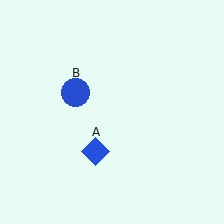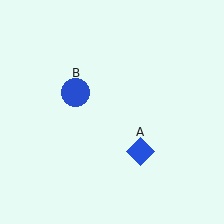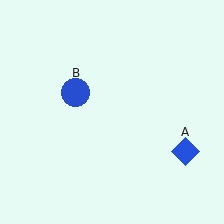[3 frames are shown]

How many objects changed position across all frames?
1 object changed position: blue diamond (object A).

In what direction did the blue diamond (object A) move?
The blue diamond (object A) moved right.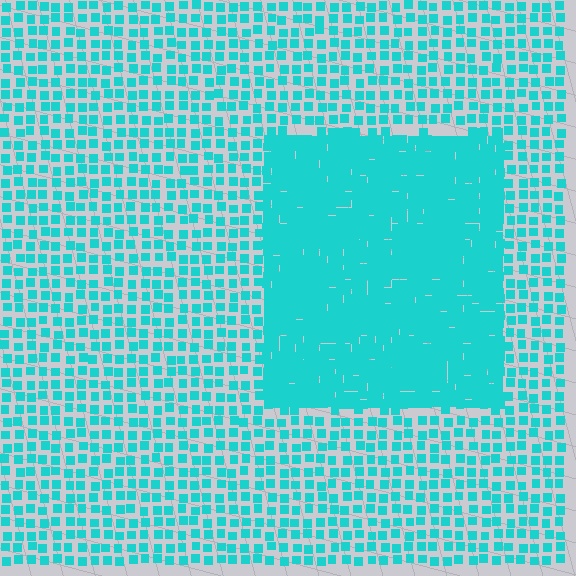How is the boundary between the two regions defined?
The boundary is defined by a change in element density (approximately 2.5x ratio). All elements are the same color, size, and shape.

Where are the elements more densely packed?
The elements are more densely packed inside the rectangle boundary.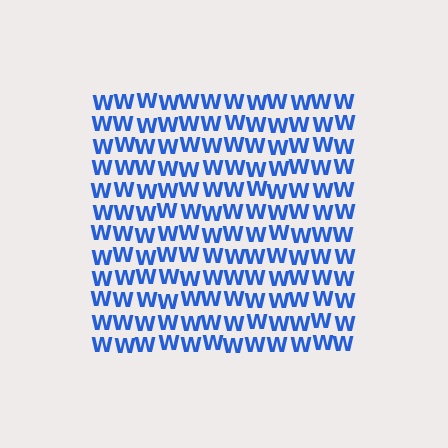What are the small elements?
The small elements are letter W's.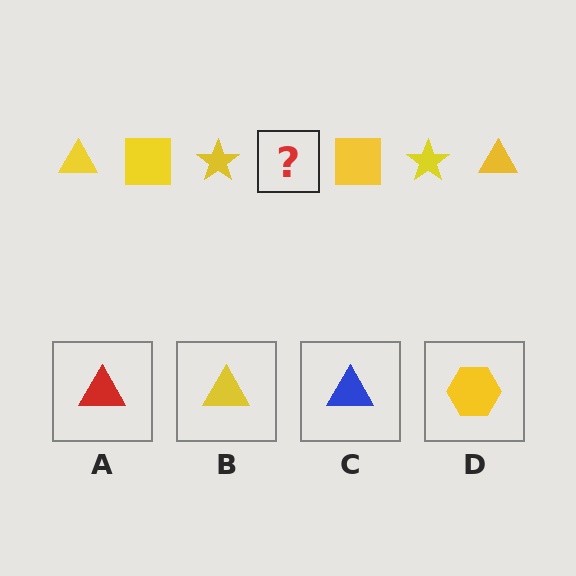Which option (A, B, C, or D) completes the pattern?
B.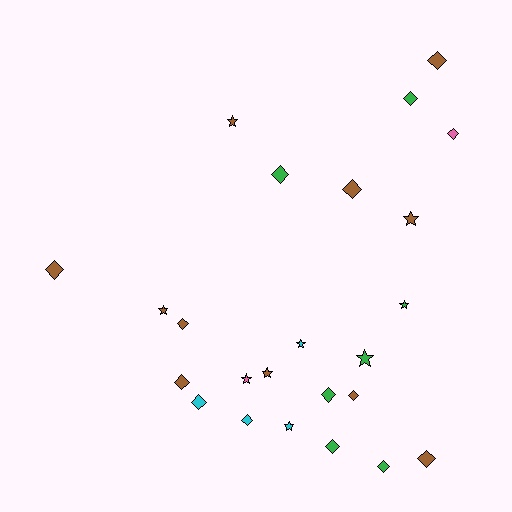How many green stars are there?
There are 2 green stars.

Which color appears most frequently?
Brown, with 11 objects.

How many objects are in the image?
There are 24 objects.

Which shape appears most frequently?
Diamond, with 15 objects.